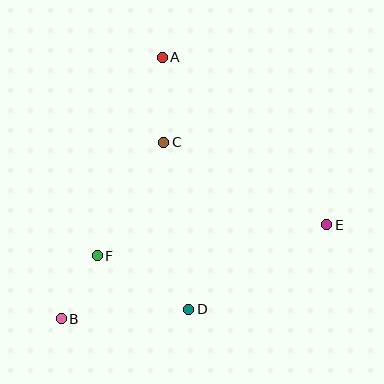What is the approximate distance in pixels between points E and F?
The distance between E and F is approximately 232 pixels.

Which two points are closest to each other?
Points B and F are closest to each other.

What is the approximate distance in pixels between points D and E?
The distance between D and E is approximately 162 pixels.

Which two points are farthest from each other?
Points B and E are farthest from each other.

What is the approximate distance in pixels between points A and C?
The distance between A and C is approximately 85 pixels.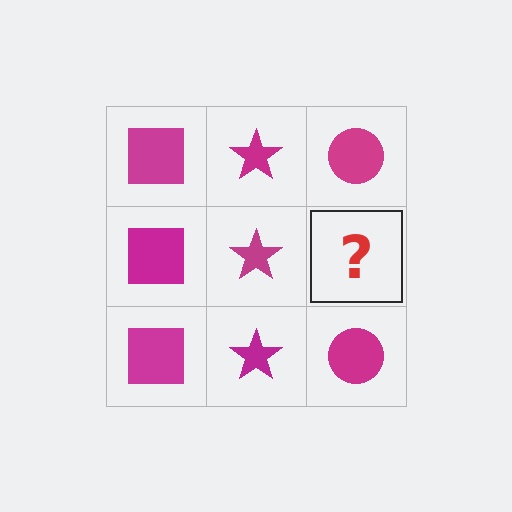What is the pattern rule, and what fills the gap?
The rule is that each column has a consistent shape. The gap should be filled with a magenta circle.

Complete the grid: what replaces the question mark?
The question mark should be replaced with a magenta circle.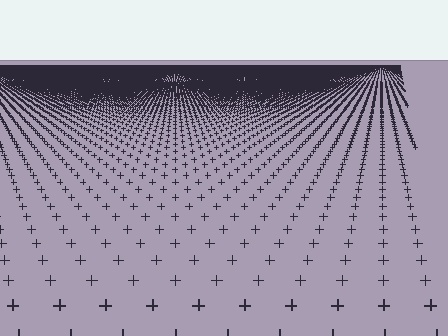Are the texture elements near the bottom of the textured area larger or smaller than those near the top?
Larger. Near the bottom, elements are closer to the viewer and appear at a bigger on-screen size.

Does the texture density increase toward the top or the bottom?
Density increases toward the top.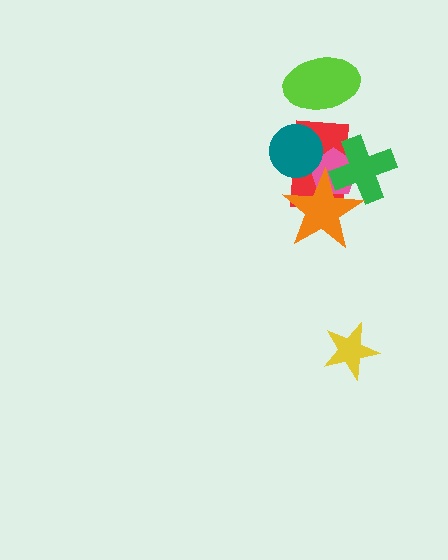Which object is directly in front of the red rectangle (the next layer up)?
The pink pentagon is directly in front of the red rectangle.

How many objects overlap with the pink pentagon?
4 objects overlap with the pink pentagon.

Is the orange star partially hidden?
No, no other shape covers it.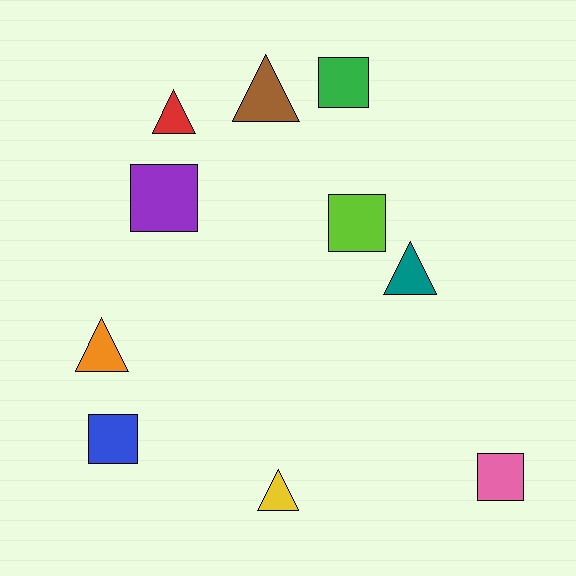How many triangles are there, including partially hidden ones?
There are 5 triangles.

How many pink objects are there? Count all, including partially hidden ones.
There is 1 pink object.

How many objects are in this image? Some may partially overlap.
There are 10 objects.